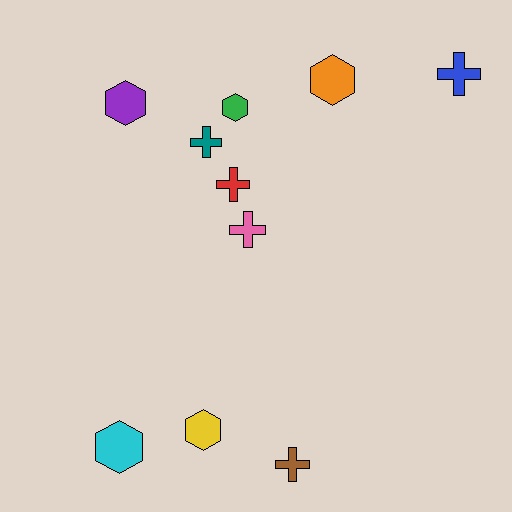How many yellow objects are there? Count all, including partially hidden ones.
There is 1 yellow object.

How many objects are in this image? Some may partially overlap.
There are 10 objects.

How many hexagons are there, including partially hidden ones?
There are 5 hexagons.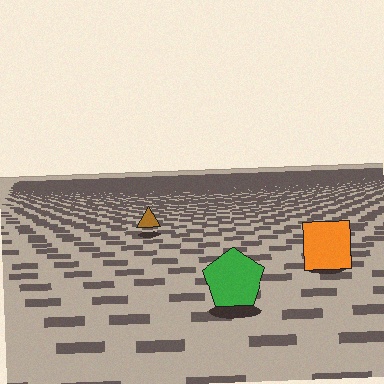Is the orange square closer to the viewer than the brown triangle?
Yes. The orange square is closer — you can tell from the texture gradient: the ground texture is coarser near it.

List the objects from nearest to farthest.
From nearest to farthest: the green pentagon, the orange square, the brown triangle.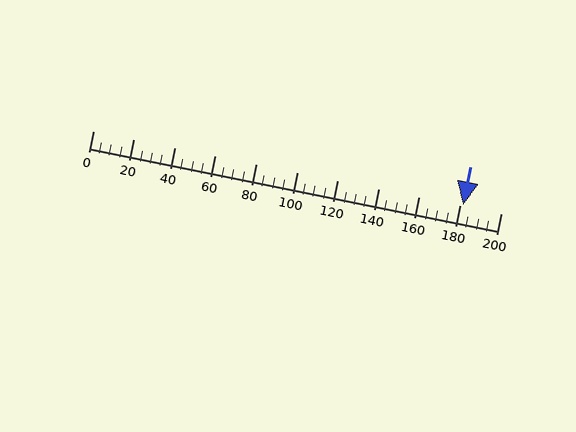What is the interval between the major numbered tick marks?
The major tick marks are spaced 20 units apart.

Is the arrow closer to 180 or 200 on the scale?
The arrow is closer to 180.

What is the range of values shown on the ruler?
The ruler shows values from 0 to 200.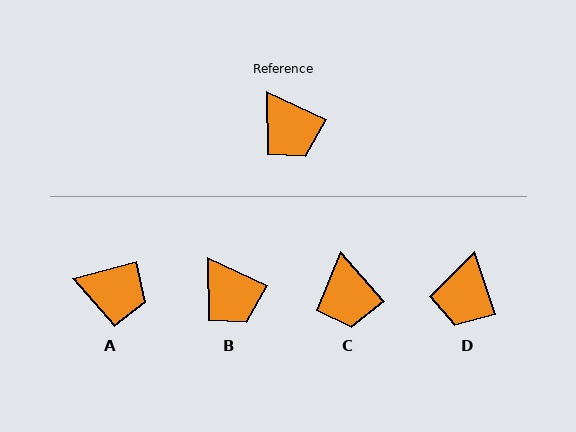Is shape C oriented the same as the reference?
No, it is off by about 23 degrees.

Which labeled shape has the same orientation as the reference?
B.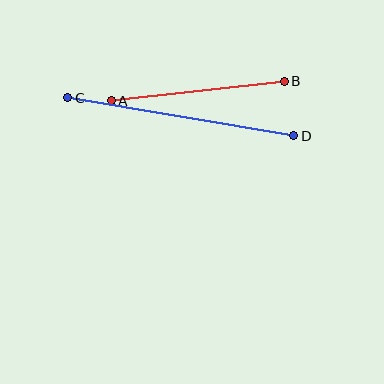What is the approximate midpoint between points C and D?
The midpoint is at approximately (181, 117) pixels.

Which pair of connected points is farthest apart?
Points C and D are farthest apart.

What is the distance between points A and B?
The distance is approximately 174 pixels.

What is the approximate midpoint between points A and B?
The midpoint is at approximately (198, 91) pixels.